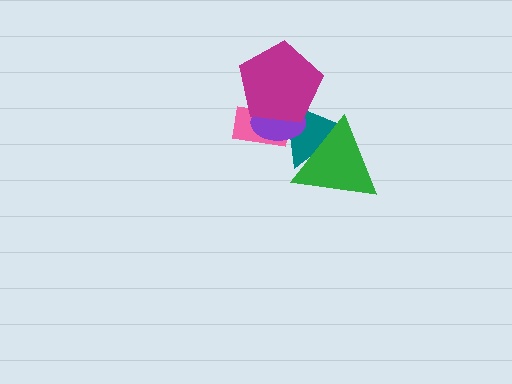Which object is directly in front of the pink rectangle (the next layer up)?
The teal triangle is directly in front of the pink rectangle.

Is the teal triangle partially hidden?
Yes, it is partially covered by another shape.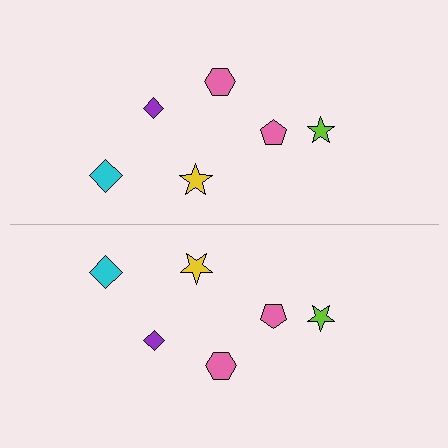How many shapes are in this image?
There are 12 shapes in this image.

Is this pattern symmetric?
Yes, this pattern has bilateral (reflection) symmetry.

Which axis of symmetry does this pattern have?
The pattern has a horizontal axis of symmetry running through the center of the image.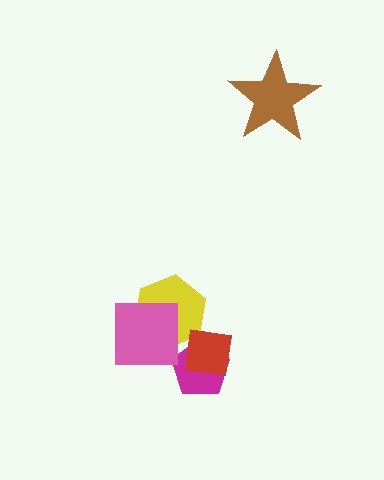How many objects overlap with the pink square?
1 object overlaps with the pink square.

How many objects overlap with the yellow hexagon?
2 objects overlap with the yellow hexagon.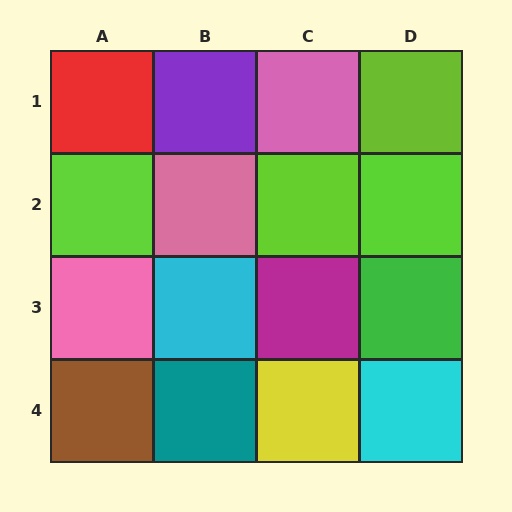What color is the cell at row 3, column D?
Green.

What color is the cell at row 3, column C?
Magenta.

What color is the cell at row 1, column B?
Purple.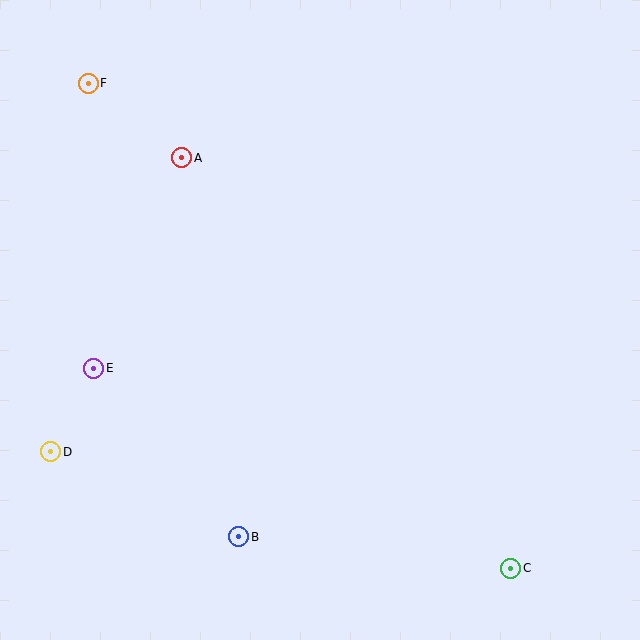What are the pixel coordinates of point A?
Point A is at (182, 158).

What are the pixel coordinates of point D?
Point D is at (51, 452).